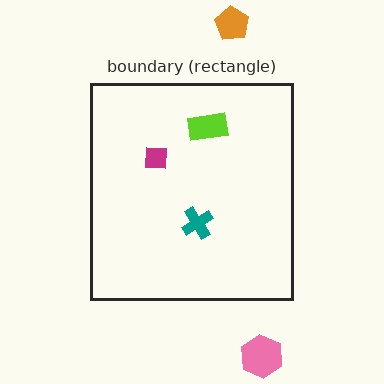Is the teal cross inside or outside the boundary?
Inside.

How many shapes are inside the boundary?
3 inside, 2 outside.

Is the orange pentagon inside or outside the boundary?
Outside.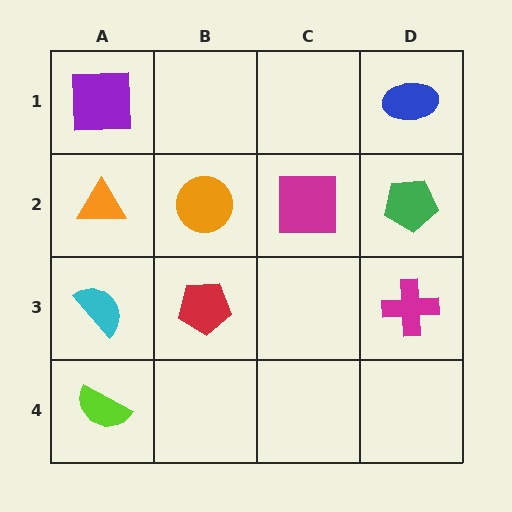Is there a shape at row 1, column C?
No, that cell is empty.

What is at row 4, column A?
A lime semicircle.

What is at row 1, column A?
A purple square.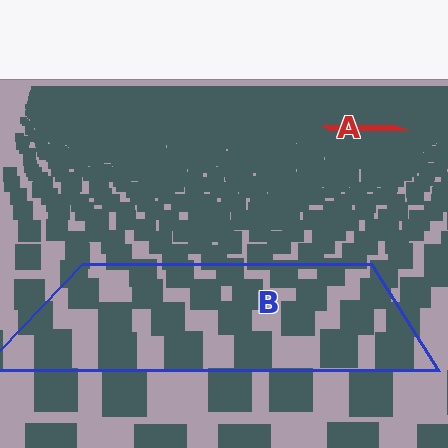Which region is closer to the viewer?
Region B is closer. The texture elements there are larger and more spread out.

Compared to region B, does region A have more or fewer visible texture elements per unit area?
Region A has more texture elements per unit area — they are packed more densely because it is farther away.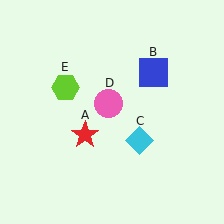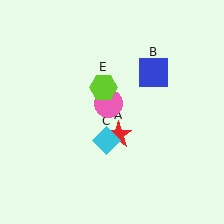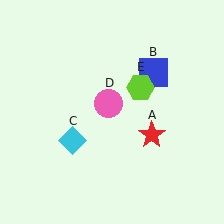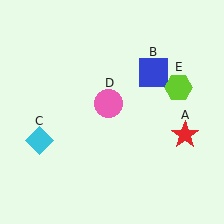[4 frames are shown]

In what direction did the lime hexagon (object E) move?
The lime hexagon (object E) moved right.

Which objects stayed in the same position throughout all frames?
Blue square (object B) and pink circle (object D) remained stationary.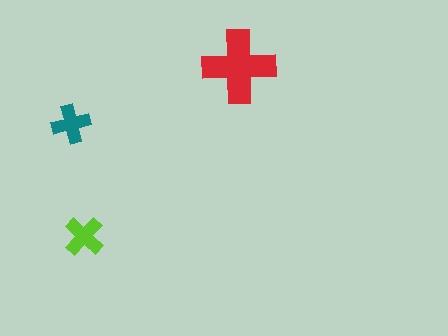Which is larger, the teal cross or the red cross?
The red one.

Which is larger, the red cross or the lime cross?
The red one.